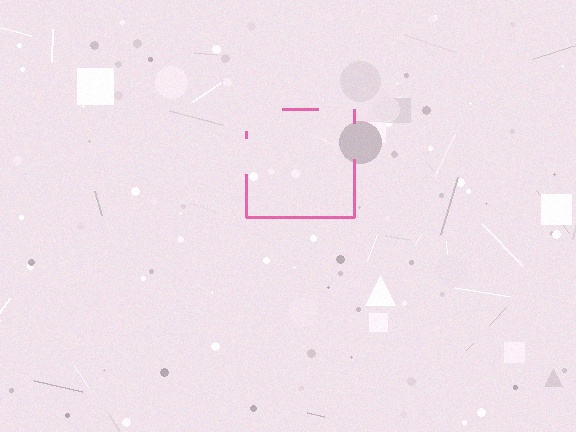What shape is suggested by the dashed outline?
The dashed outline suggests a square.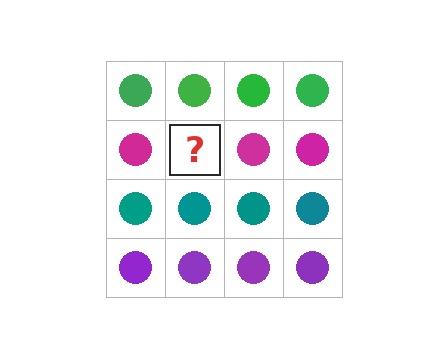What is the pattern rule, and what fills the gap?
The rule is that each row has a consistent color. The gap should be filled with a magenta circle.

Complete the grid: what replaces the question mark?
The question mark should be replaced with a magenta circle.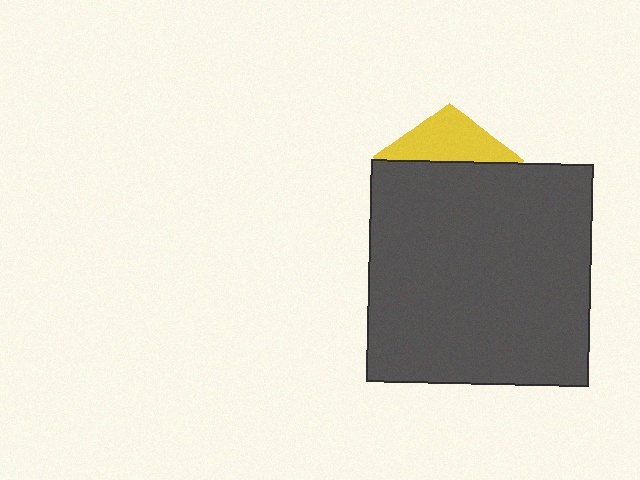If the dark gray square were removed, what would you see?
You would see the complete yellow pentagon.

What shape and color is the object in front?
The object in front is a dark gray square.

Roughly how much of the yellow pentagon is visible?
A small part of it is visible (roughly 30%).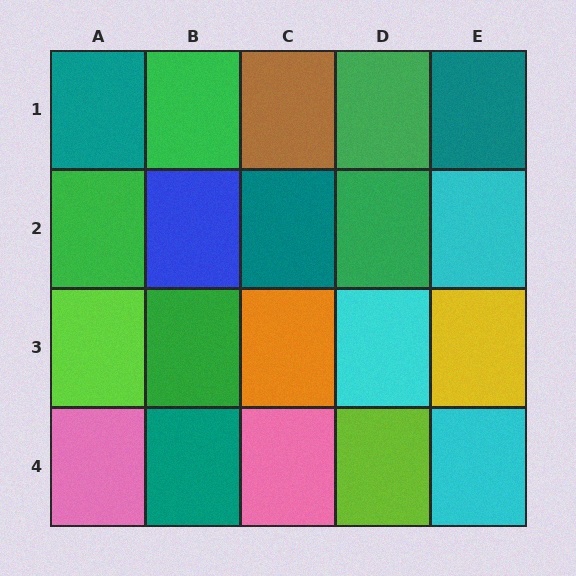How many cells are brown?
1 cell is brown.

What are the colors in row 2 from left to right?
Green, blue, teal, green, cyan.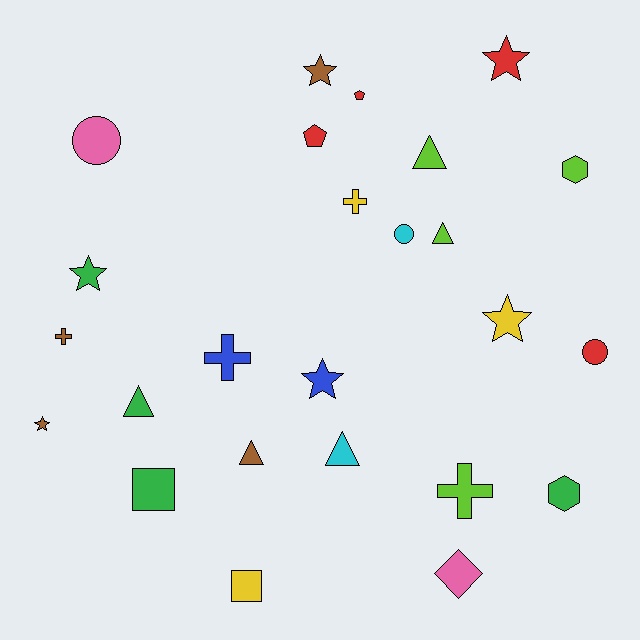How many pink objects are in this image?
There are 2 pink objects.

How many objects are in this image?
There are 25 objects.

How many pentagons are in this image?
There are 2 pentagons.